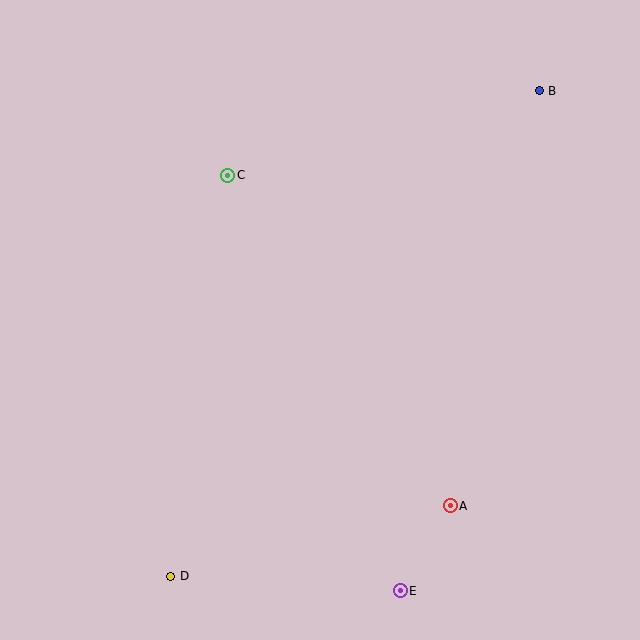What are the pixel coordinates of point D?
Point D is at (171, 576).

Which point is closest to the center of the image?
Point C at (228, 175) is closest to the center.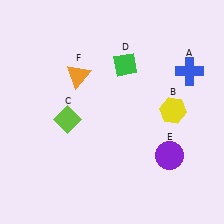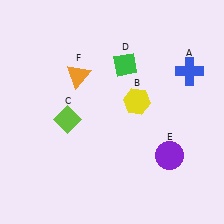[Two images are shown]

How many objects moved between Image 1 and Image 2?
1 object moved between the two images.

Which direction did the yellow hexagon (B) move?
The yellow hexagon (B) moved left.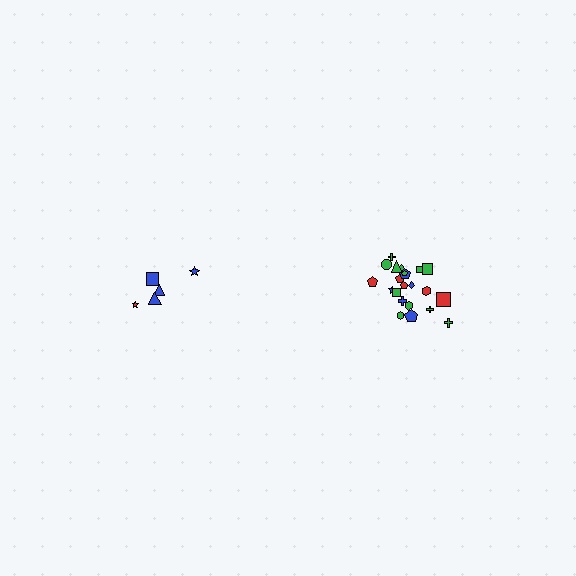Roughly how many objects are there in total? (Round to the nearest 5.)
Roughly 25 objects in total.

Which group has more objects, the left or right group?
The right group.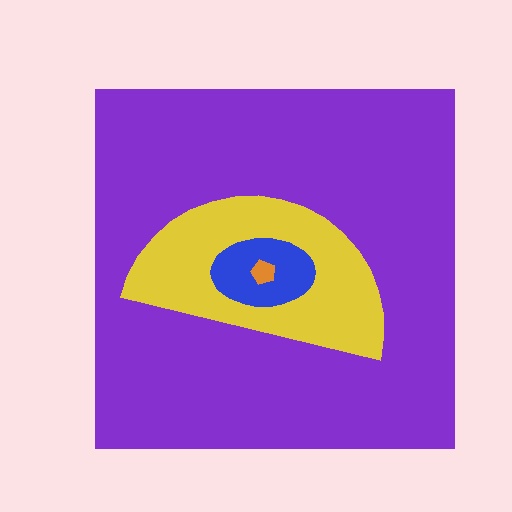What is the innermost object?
The orange pentagon.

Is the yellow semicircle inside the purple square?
Yes.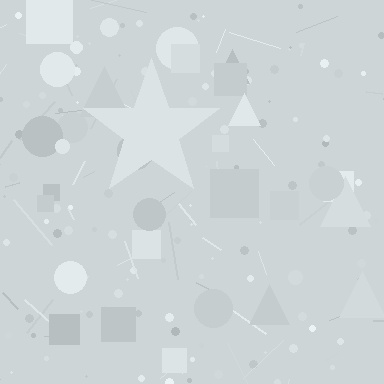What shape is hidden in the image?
A star is hidden in the image.